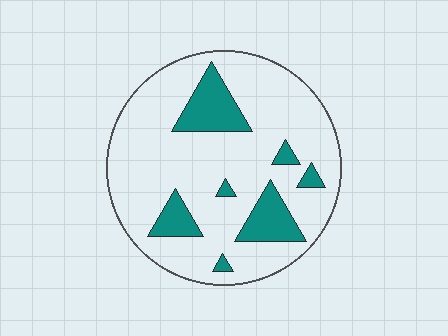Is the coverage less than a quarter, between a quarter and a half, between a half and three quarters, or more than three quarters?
Less than a quarter.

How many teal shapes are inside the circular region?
7.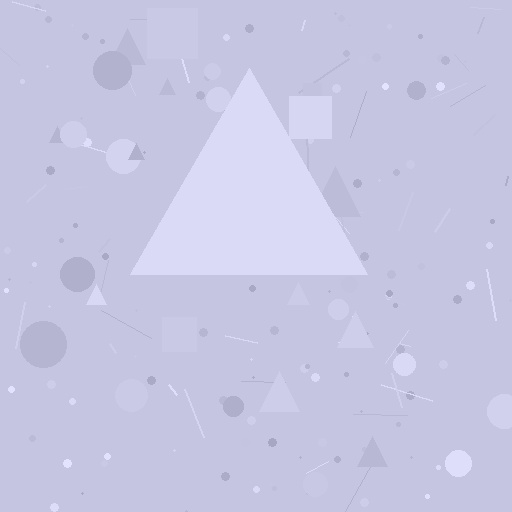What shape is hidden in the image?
A triangle is hidden in the image.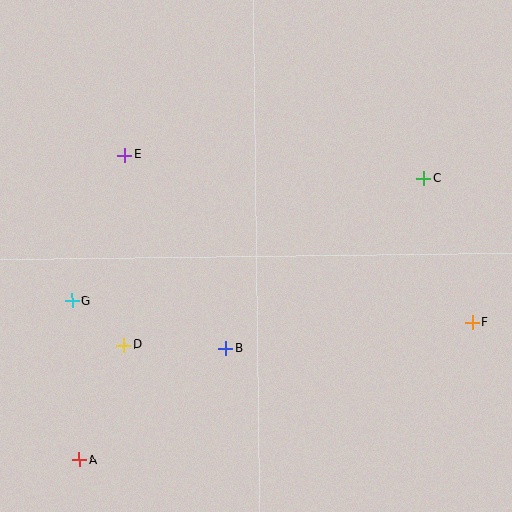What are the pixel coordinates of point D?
Point D is at (124, 345).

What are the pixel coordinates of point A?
Point A is at (79, 460).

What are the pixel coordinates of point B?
Point B is at (226, 349).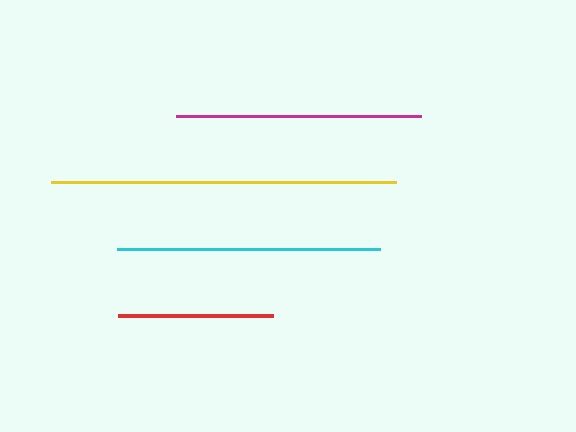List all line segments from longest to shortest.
From longest to shortest: yellow, cyan, magenta, red.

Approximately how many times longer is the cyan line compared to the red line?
The cyan line is approximately 1.7 times the length of the red line.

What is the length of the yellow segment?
The yellow segment is approximately 345 pixels long.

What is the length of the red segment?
The red segment is approximately 154 pixels long.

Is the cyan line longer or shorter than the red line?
The cyan line is longer than the red line.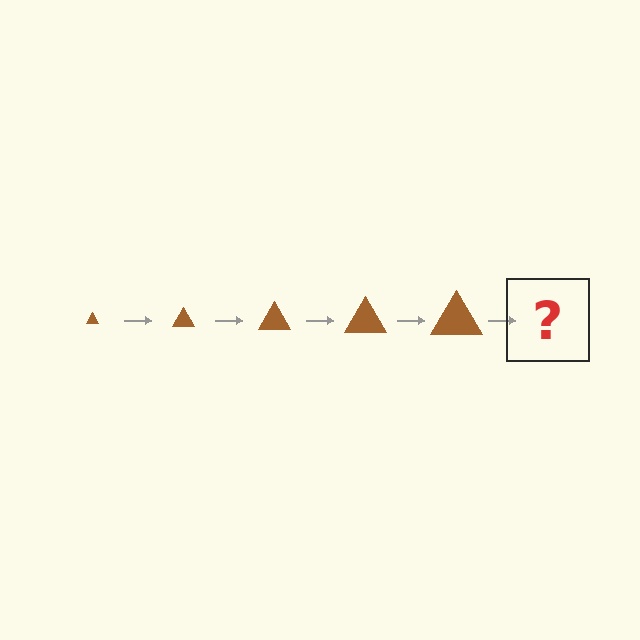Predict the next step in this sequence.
The next step is a brown triangle, larger than the previous one.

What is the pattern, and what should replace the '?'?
The pattern is that the triangle gets progressively larger each step. The '?' should be a brown triangle, larger than the previous one.